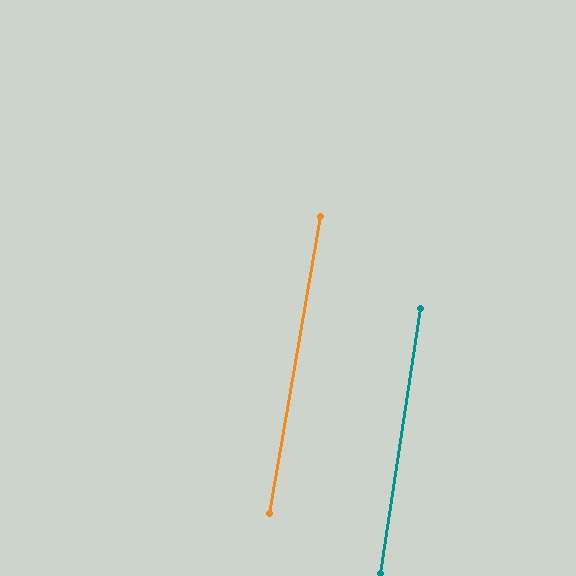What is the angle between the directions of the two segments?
Approximately 1 degree.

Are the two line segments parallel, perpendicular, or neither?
Parallel — their directions differ by only 1.1°.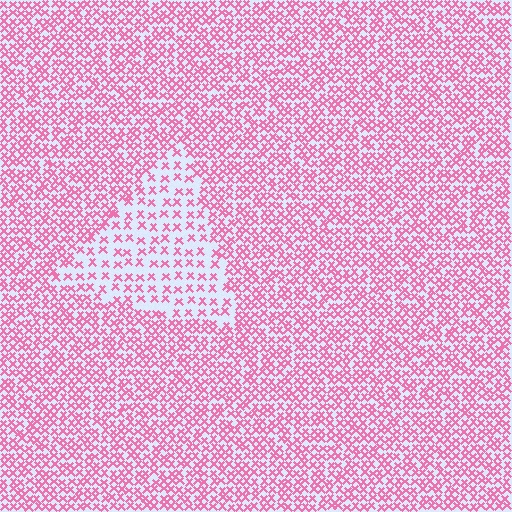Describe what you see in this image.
The image contains small pink elements arranged at two different densities. A triangle-shaped region is visible where the elements are less densely packed than the surrounding area.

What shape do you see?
I see a triangle.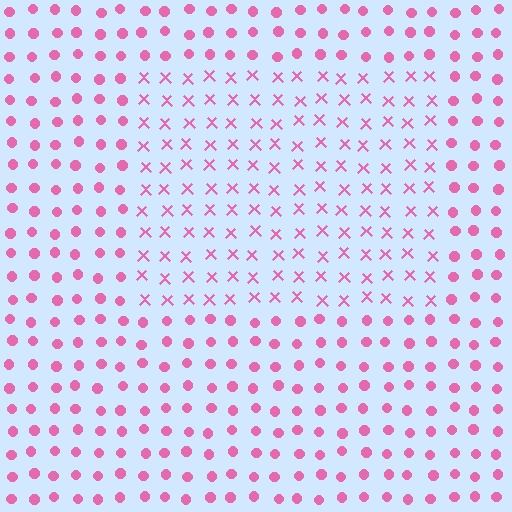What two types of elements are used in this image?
The image uses X marks inside the rectangle region and circles outside it.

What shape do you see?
I see a rectangle.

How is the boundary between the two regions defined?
The boundary is defined by a change in element shape: X marks inside vs. circles outside. All elements share the same color and spacing.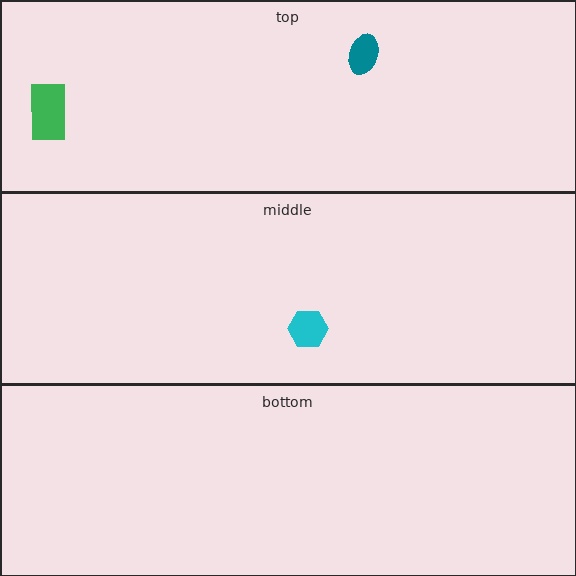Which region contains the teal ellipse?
The top region.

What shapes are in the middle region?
The cyan hexagon.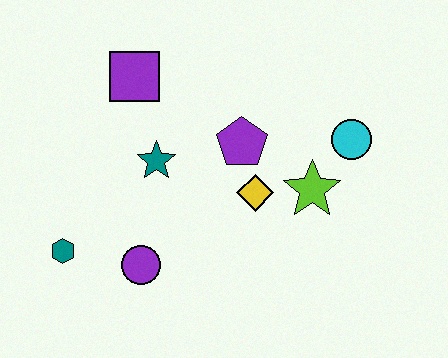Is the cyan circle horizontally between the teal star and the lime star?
No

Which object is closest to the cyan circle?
The lime star is closest to the cyan circle.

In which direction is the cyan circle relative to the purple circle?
The cyan circle is to the right of the purple circle.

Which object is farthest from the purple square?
The cyan circle is farthest from the purple square.